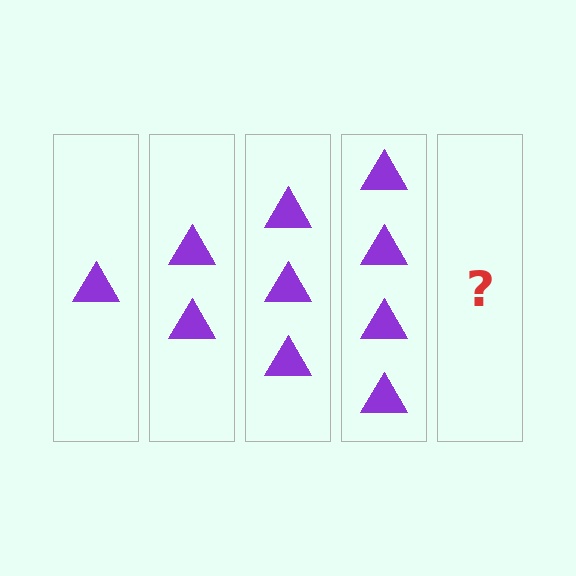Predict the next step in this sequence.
The next step is 5 triangles.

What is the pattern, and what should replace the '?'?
The pattern is that each step adds one more triangle. The '?' should be 5 triangles.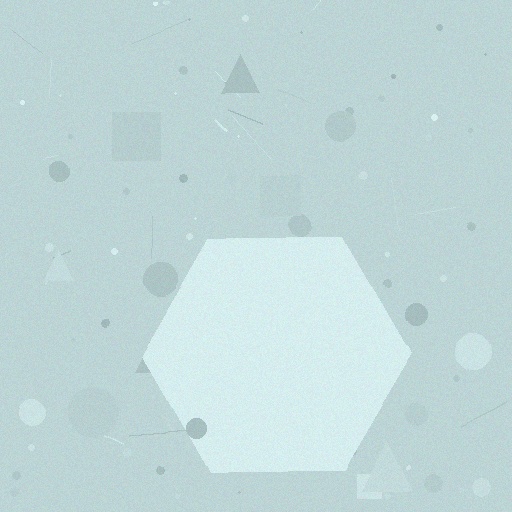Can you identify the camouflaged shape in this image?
The camouflaged shape is a hexagon.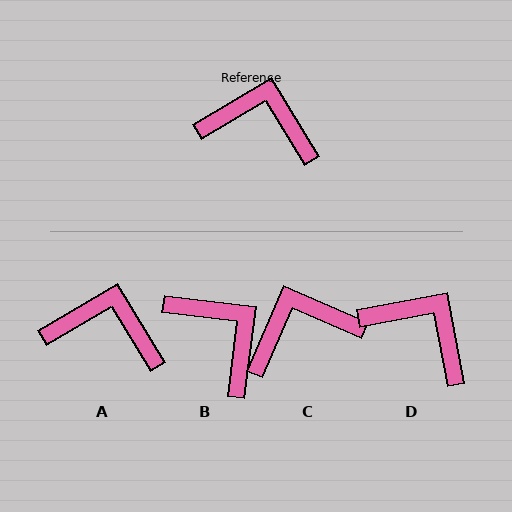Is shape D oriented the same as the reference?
No, it is off by about 20 degrees.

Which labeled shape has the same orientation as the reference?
A.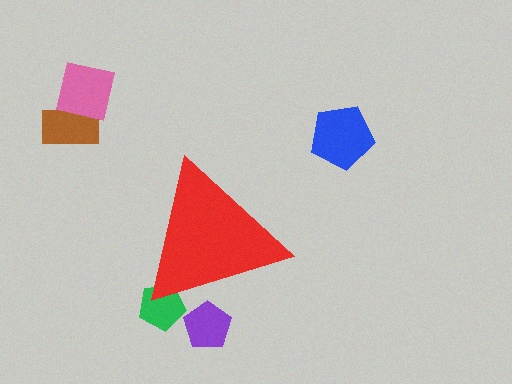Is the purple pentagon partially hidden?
Yes, the purple pentagon is partially hidden behind the red triangle.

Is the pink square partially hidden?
No, the pink square is fully visible.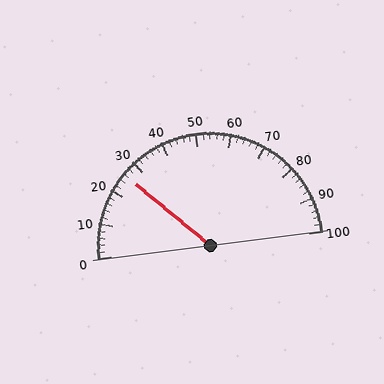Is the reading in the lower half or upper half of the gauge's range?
The reading is in the lower half of the range (0 to 100).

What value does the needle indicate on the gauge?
The needle indicates approximately 26.